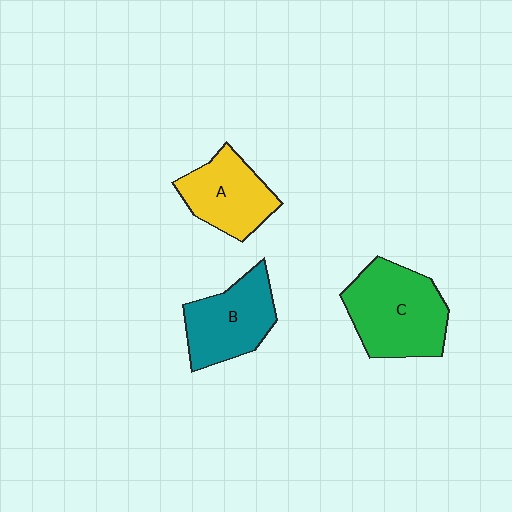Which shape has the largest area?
Shape C (green).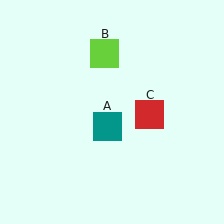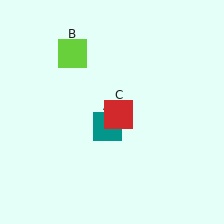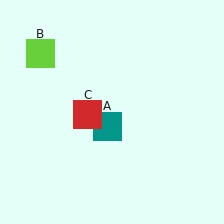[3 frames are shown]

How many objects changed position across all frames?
2 objects changed position: lime square (object B), red square (object C).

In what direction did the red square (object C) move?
The red square (object C) moved left.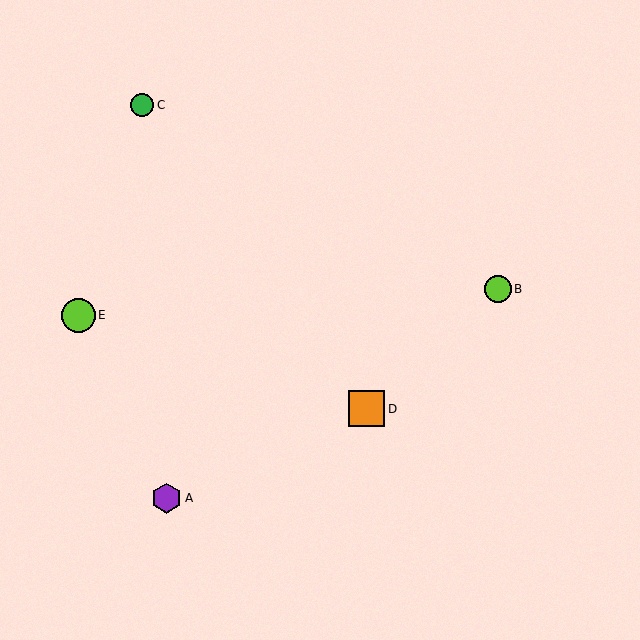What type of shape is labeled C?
Shape C is a green circle.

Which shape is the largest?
The orange square (labeled D) is the largest.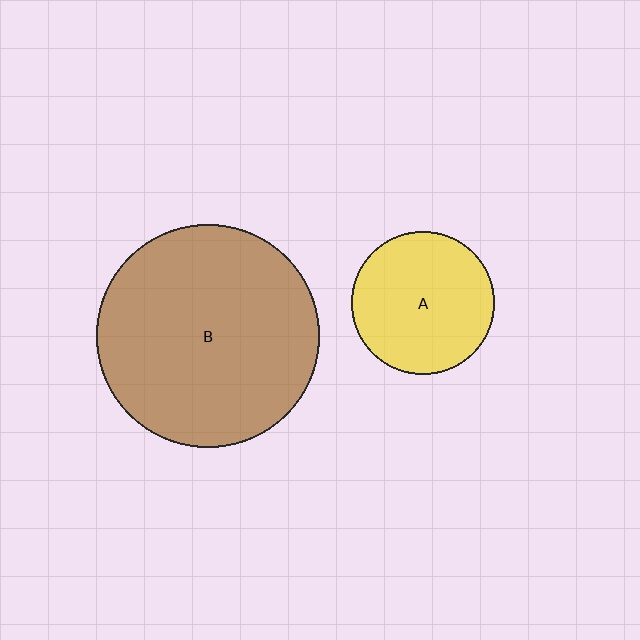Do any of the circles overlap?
No, none of the circles overlap.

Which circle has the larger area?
Circle B (brown).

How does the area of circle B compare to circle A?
Approximately 2.4 times.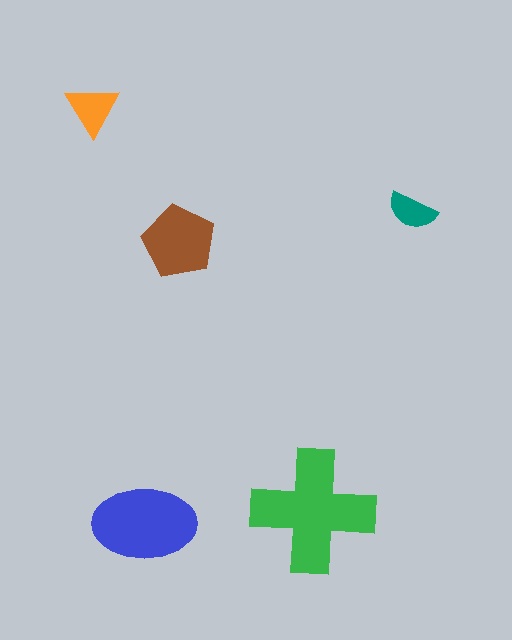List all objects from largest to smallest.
The green cross, the blue ellipse, the brown pentagon, the orange triangle, the teal semicircle.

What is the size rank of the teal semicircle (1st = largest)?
5th.